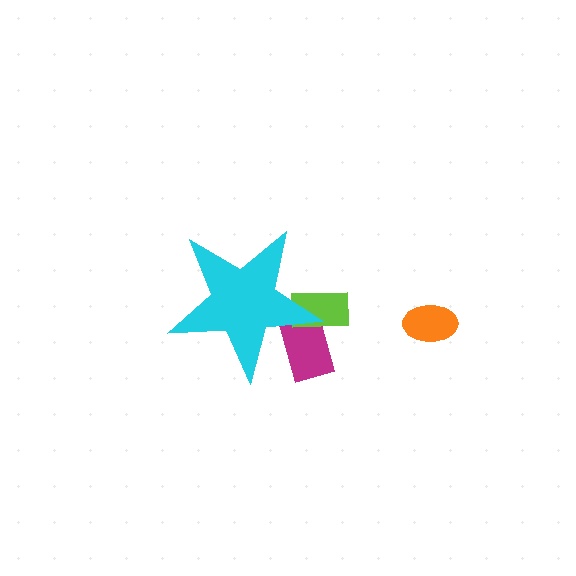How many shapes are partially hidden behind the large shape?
2 shapes are partially hidden.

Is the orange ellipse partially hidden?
No, the orange ellipse is fully visible.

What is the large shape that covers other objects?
A cyan star.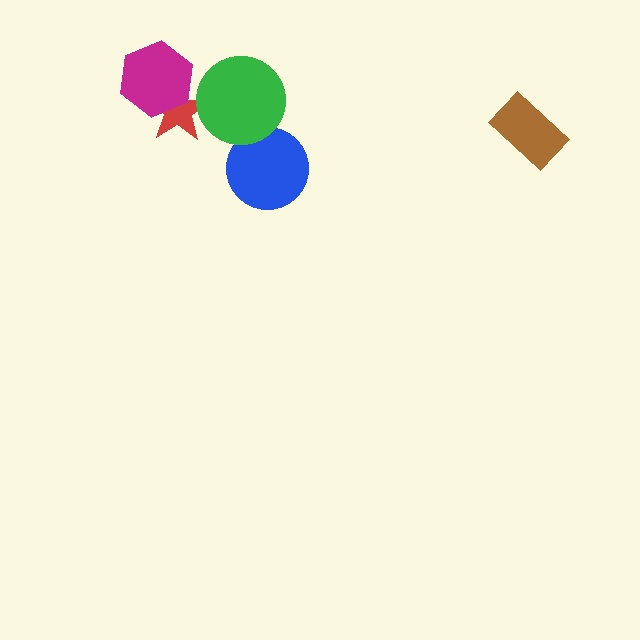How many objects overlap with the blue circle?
1 object overlaps with the blue circle.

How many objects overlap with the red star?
2 objects overlap with the red star.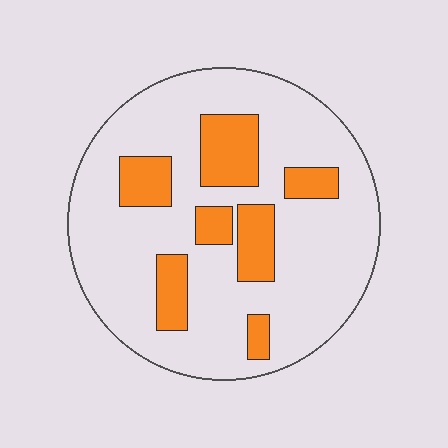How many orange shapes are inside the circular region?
7.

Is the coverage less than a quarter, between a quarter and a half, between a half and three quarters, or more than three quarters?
Less than a quarter.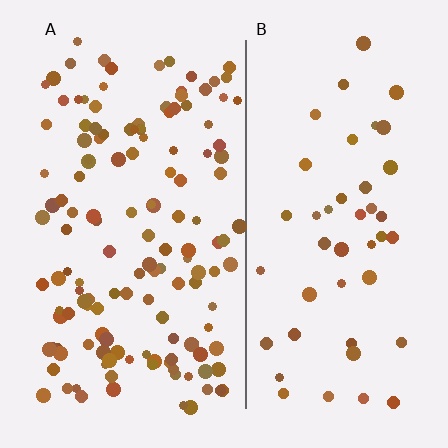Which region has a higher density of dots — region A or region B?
A (the left).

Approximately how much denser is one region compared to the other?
Approximately 3.0× — region A over region B.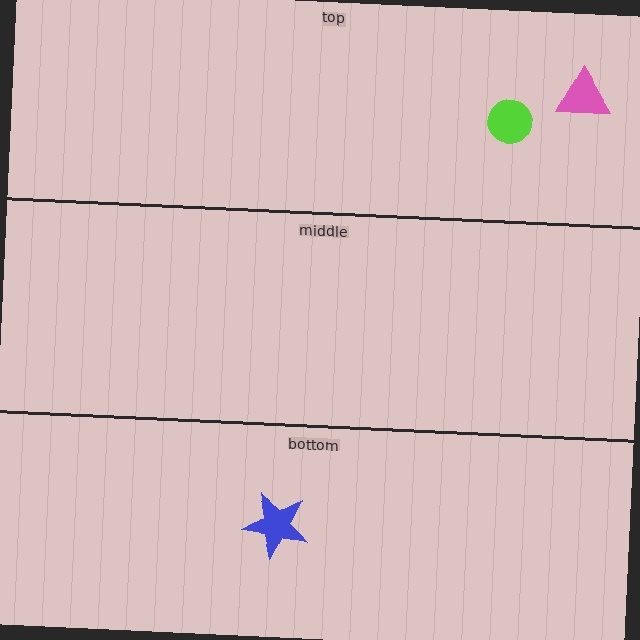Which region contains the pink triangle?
The top region.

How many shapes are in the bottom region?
1.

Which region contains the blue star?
The bottom region.